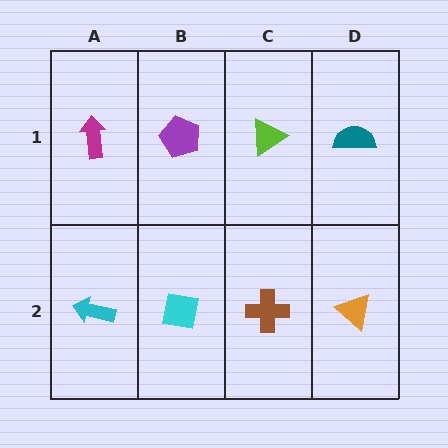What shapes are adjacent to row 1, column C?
A brown cross (row 2, column C), a purple pentagon (row 1, column B), a teal semicircle (row 1, column D).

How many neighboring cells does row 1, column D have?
2.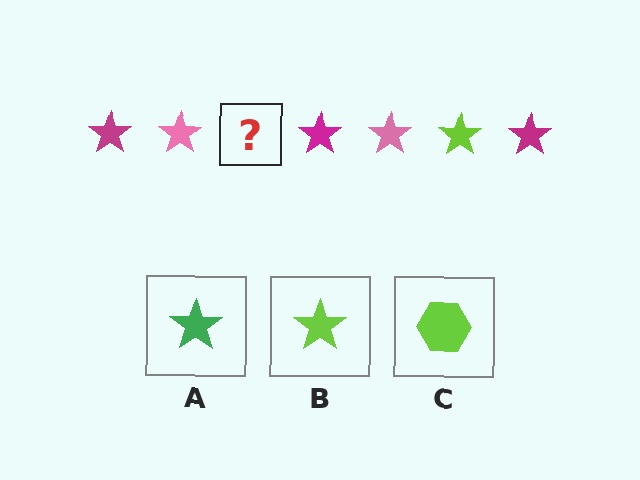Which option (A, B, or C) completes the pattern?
B.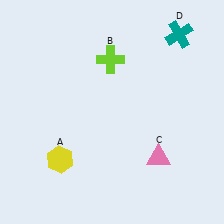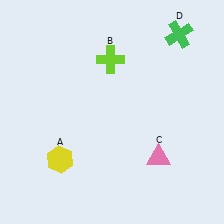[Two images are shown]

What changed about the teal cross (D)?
In Image 1, D is teal. In Image 2, it changed to green.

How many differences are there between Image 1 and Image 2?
There is 1 difference between the two images.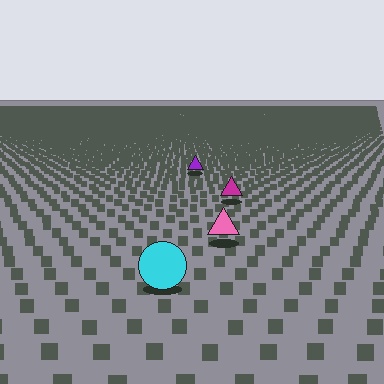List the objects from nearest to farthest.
From nearest to farthest: the cyan circle, the pink triangle, the magenta triangle, the purple triangle.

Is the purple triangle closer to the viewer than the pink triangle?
No. The pink triangle is closer — you can tell from the texture gradient: the ground texture is coarser near it.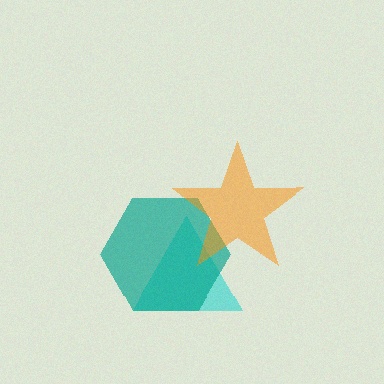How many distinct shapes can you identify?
There are 3 distinct shapes: a cyan triangle, a teal hexagon, an orange star.